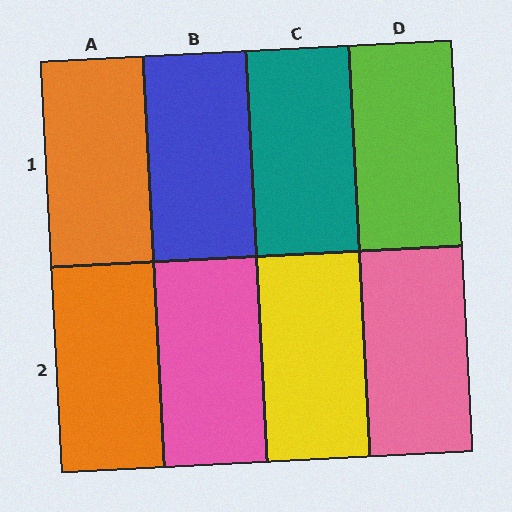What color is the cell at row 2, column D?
Pink.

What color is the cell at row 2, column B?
Pink.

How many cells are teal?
1 cell is teal.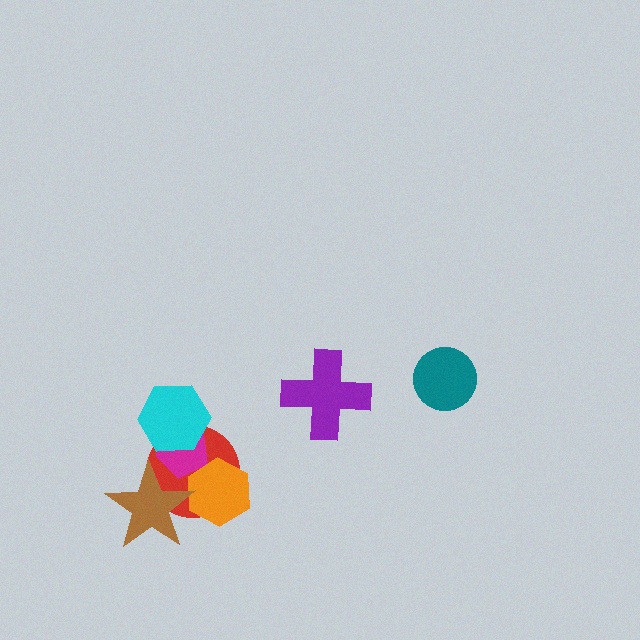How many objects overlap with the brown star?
3 objects overlap with the brown star.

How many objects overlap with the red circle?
4 objects overlap with the red circle.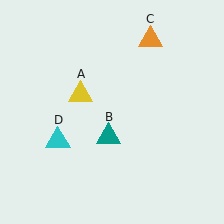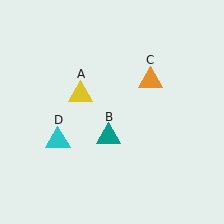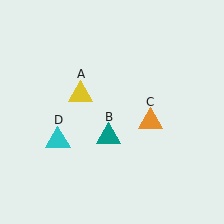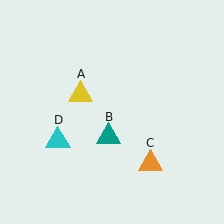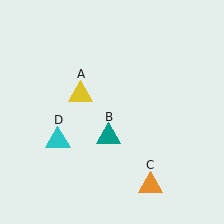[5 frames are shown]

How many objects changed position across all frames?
1 object changed position: orange triangle (object C).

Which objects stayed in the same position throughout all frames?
Yellow triangle (object A) and teal triangle (object B) and cyan triangle (object D) remained stationary.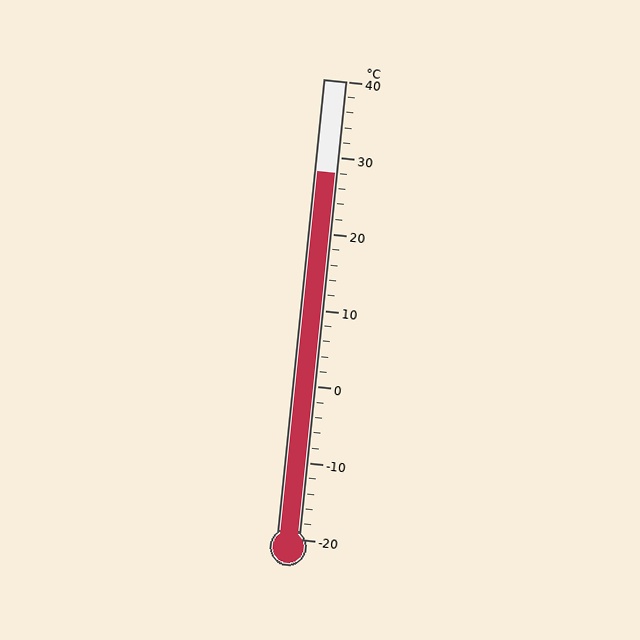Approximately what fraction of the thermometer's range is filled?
The thermometer is filled to approximately 80% of its range.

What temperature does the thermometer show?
The thermometer shows approximately 28°C.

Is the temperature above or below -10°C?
The temperature is above -10°C.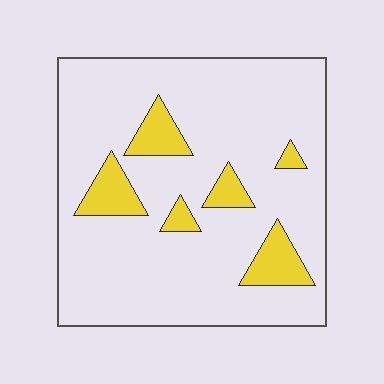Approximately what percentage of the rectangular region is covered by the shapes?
Approximately 15%.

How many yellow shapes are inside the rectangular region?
6.